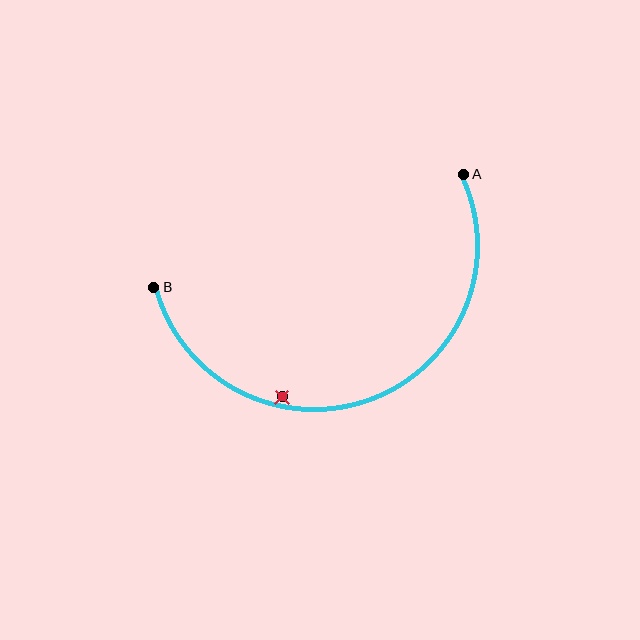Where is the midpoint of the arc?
The arc midpoint is the point on the curve farthest from the straight line joining A and B. It sits below that line.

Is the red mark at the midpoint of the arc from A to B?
No — the red mark does not lie on the arc at all. It sits slightly inside the curve.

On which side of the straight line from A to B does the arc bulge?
The arc bulges below the straight line connecting A and B.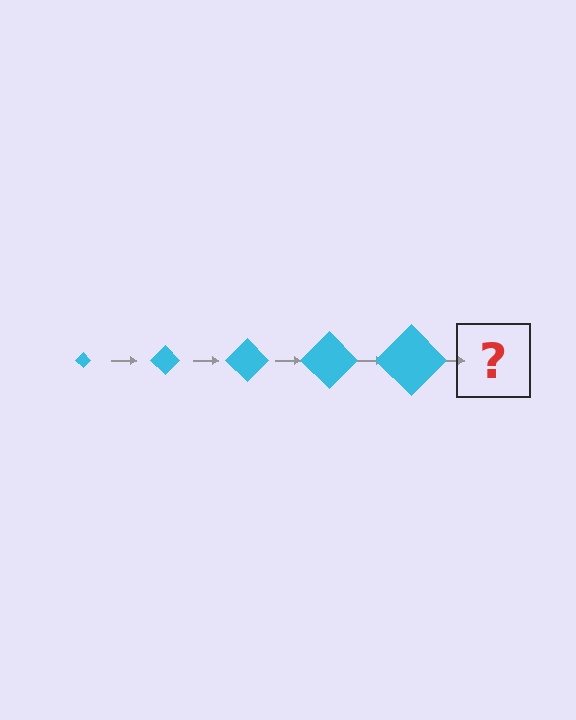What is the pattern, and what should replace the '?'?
The pattern is that the diamond gets progressively larger each step. The '?' should be a cyan diamond, larger than the previous one.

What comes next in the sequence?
The next element should be a cyan diamond, larger than the previous one.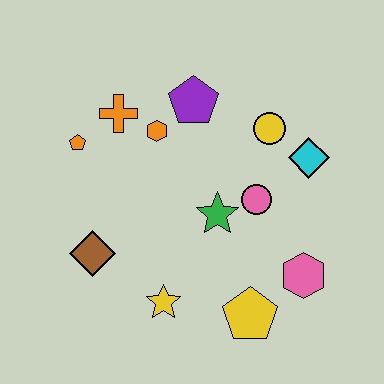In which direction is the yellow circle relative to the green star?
The yellow circle is above the green star.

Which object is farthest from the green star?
The orange pentagon is farthest from the green star.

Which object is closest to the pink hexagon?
The yellow pentagon is closest to the pink hexagon.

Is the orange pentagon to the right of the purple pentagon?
No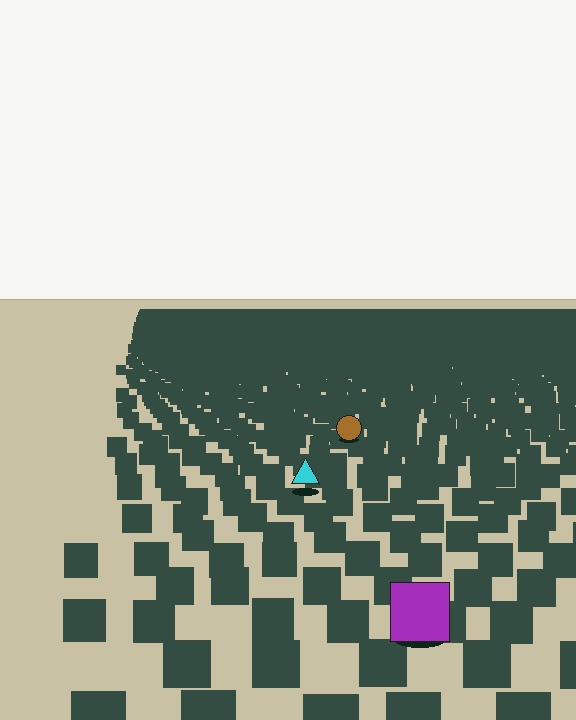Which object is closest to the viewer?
The purple square is closest. The texture marks near it are larger and more spread out.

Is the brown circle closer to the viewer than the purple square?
No. The purple square is closer — you can tell from the texture gradient: the ground texture is coarser near it.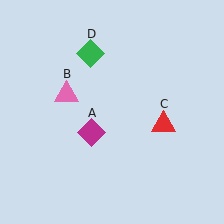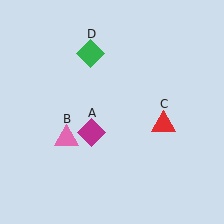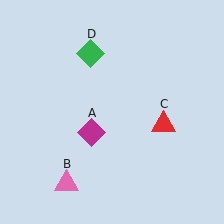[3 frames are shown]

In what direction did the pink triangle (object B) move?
The pink triangle (object B) moved down.